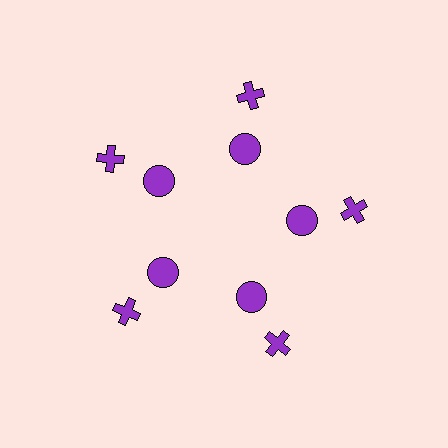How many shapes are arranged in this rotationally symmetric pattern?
There are 10 shapes, arranged in 5 groups of 2.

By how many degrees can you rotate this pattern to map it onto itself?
The pattern maps onto itself every 72 degrees of rotation.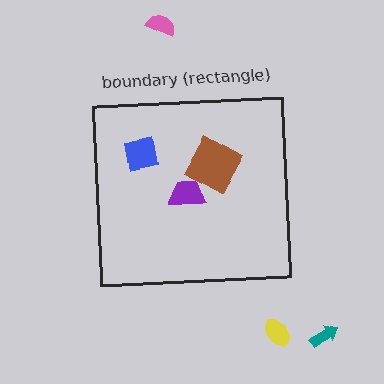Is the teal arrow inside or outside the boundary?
Outside.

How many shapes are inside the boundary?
3 inside, 3 outside.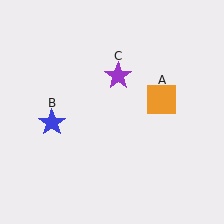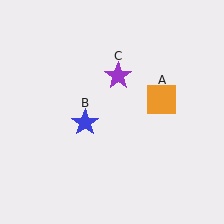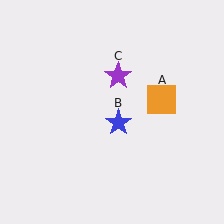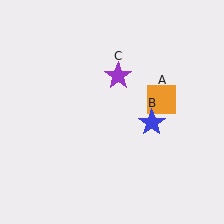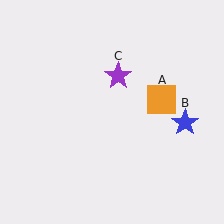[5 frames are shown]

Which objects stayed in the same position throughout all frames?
Orange square (object A) and purple star (object C) remained stationary.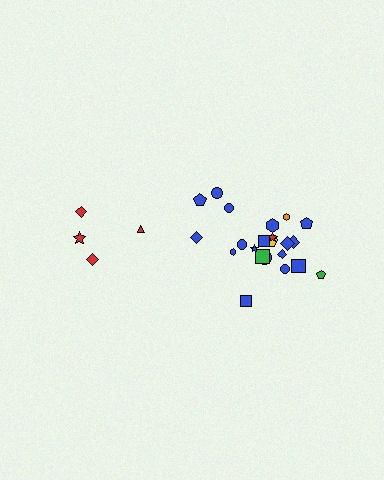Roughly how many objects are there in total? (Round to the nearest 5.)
Roughly 25 objects in total.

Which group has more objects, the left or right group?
The right group.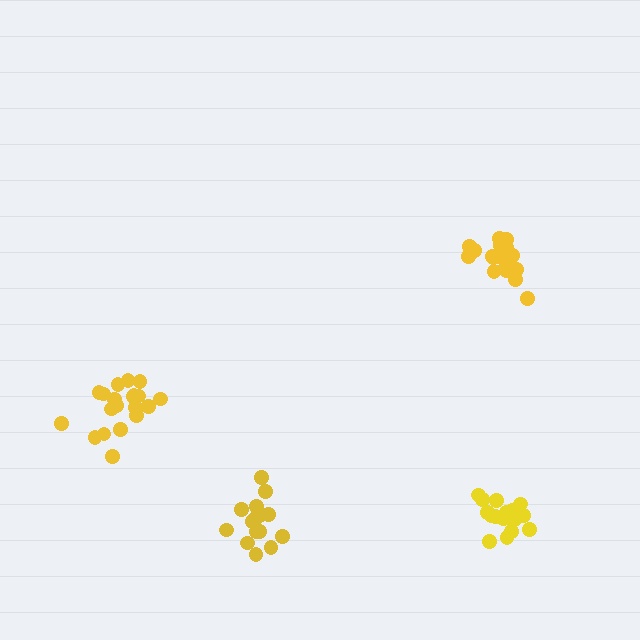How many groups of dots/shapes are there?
There are 4 groups.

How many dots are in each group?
Group 1: 18 dots, Group 2: 20 dots, Group 3: 20 dots, Group 4: 15 dots (73 total).